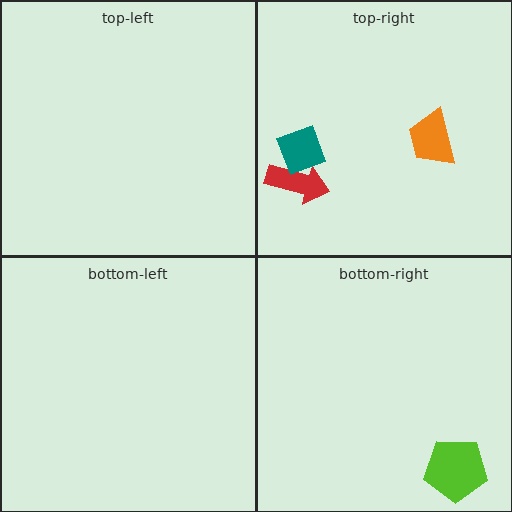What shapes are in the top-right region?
The orange trapezoid, the red arrow, the teal diamond.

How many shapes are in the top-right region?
3.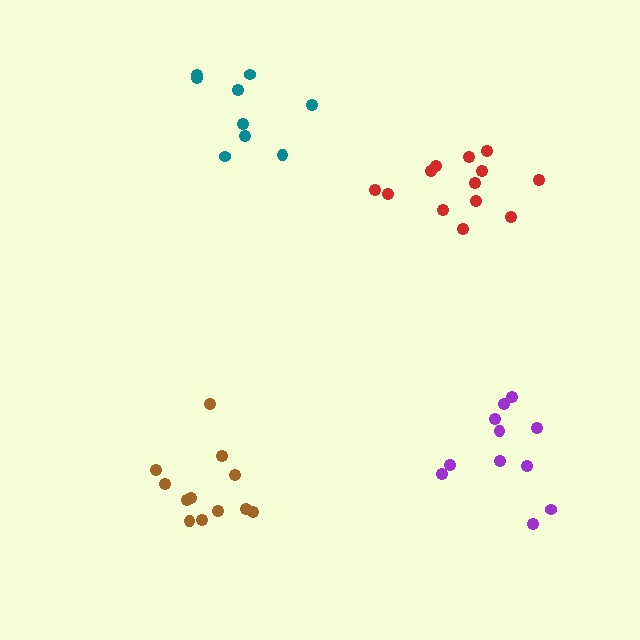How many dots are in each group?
Group 1: 13 dots, Group 2: 9 dots, Group 3: 11 dots, Group 4: 12 dots (45 total).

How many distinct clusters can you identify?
There are 4 distinct clusters.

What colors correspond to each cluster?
The clusters are colored: red, teal, purple, brown.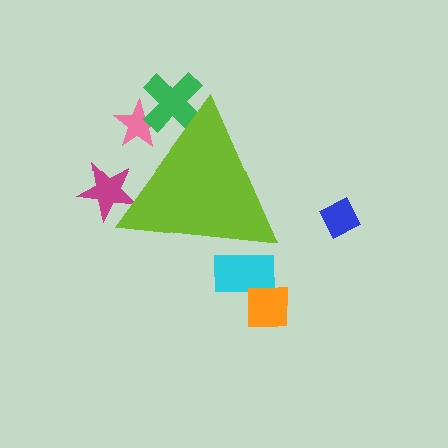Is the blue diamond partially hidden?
No, the blue diamond is fully visible.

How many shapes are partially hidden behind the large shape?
4 shapes are partially hidden.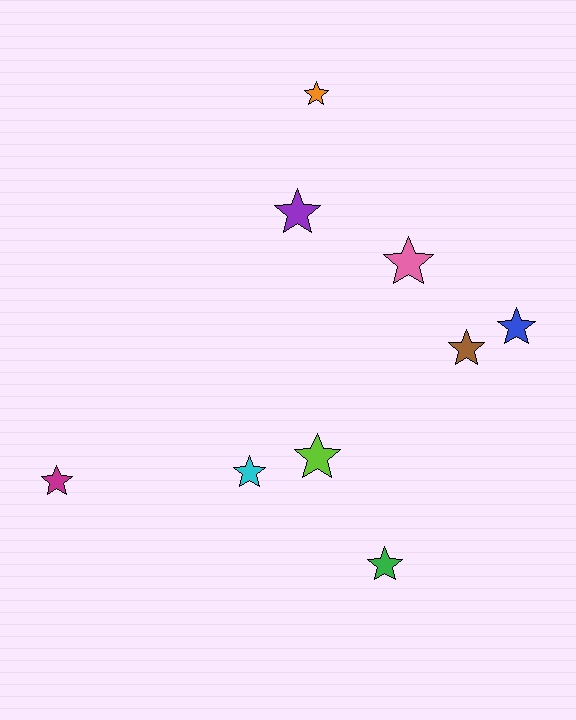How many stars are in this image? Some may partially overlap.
There are 9 stars.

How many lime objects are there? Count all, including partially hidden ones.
There is 1 lime object.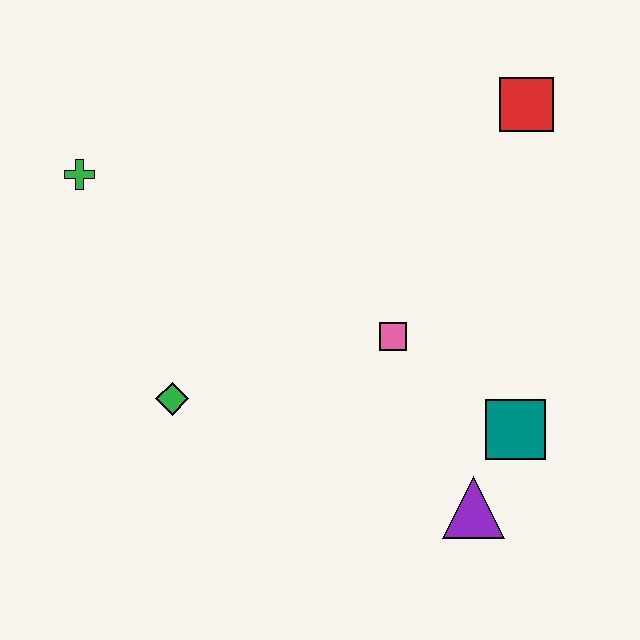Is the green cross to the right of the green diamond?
No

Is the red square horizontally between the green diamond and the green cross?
No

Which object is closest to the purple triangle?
The teal square is closest to the purple triangle.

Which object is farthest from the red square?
The green diamond is farthest from the red square.